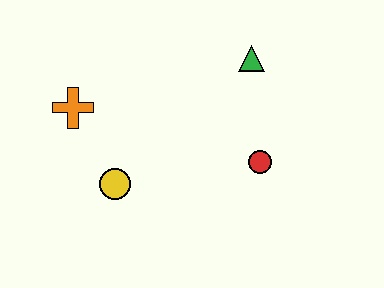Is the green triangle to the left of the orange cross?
No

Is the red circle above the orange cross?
No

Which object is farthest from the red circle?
The orange cross is farthest from the red circle.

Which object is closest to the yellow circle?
The orange cross is closest to the yellow circle.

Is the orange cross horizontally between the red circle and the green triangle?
No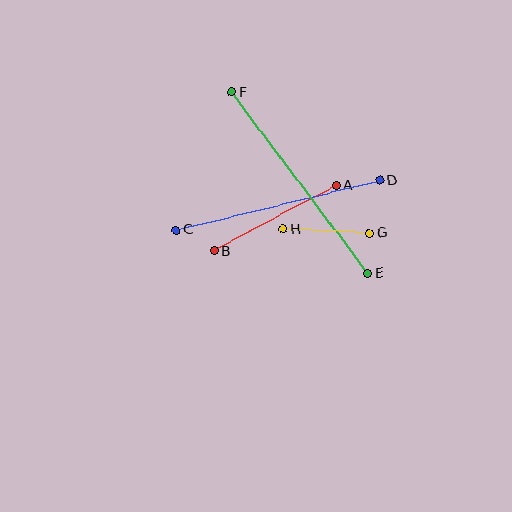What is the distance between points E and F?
The distance is approximately 227 pixels.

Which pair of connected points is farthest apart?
Points E and F are farthest apart.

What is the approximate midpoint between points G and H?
The midpoint is at approximately (326, 231) pixels.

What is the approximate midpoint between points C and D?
The midpoint is at approximately (278, 205) pixels.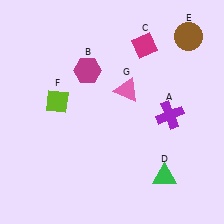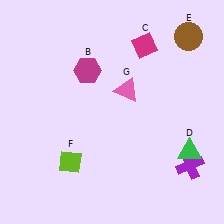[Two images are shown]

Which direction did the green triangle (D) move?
The green triangle (D) moved up.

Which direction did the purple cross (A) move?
The purple cross (A) moved down.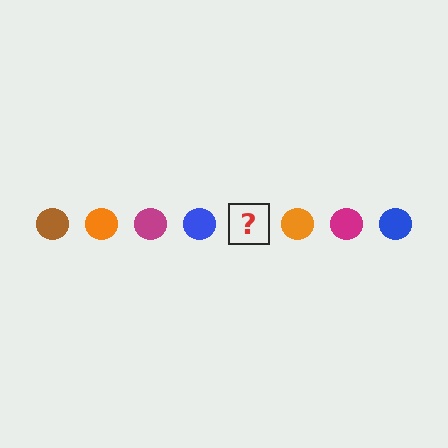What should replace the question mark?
The question mark should be replaced with a brown circle.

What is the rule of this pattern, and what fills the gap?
The rule is that the pattern cycles through brown, orange, magenta, blue circles. The gap should be filled with a brown circle.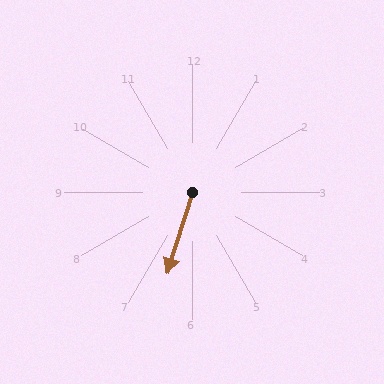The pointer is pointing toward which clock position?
Roughly 7 o'clock.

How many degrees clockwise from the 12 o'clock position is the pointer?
Approximately 197 degrees.